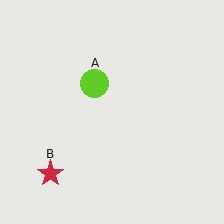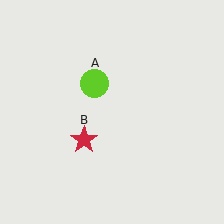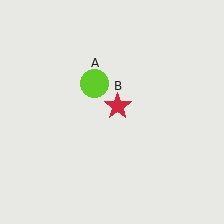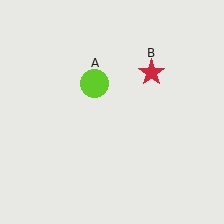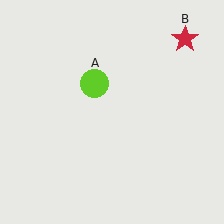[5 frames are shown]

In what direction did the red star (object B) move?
The red star (object B) moved up and to the right.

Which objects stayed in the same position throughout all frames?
Lime circle (object A) remained stationary.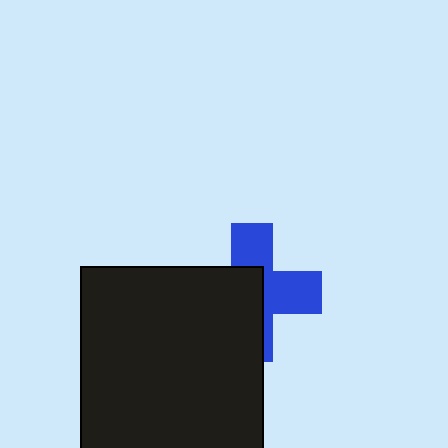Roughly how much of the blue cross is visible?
About half of it is visible (roughly 48%).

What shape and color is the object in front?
The object in front is a black square.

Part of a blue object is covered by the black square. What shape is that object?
It is a cross.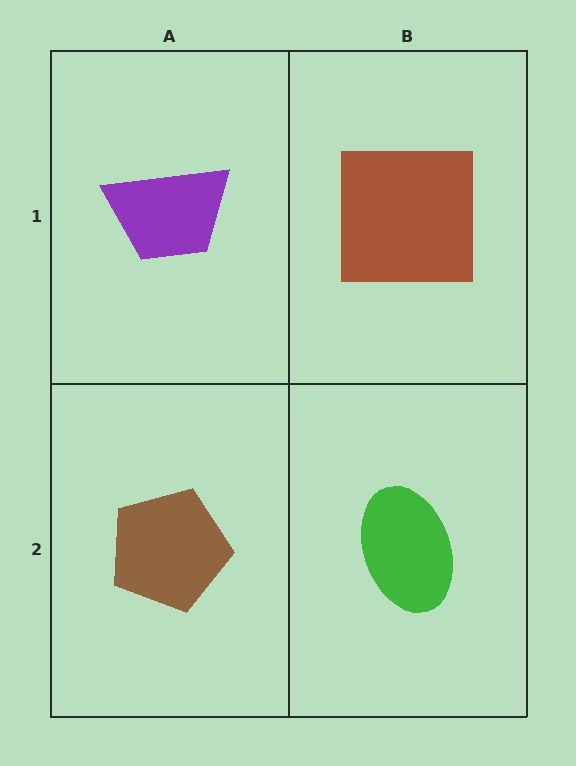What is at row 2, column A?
A brown pentagon.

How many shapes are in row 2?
2 shapes.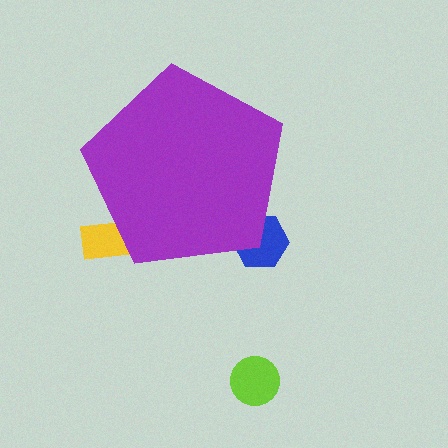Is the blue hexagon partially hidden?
Yes, the blue hexagon is partially hidden behind the purple pentagon.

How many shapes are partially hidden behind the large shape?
2 shapes are partially hidden.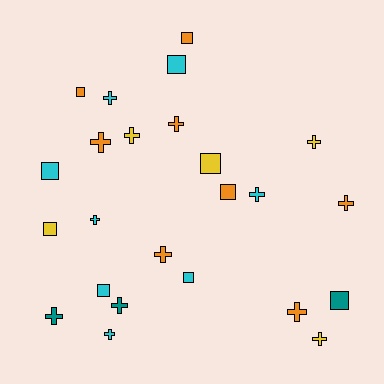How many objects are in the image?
There are 24 objects.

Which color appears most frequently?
Cyan, with 8 objects.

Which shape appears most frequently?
Cross, with 14 objects.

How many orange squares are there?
There are 3 orange squares.